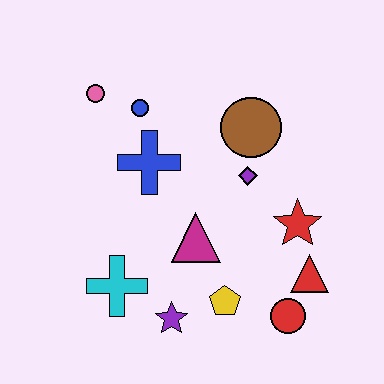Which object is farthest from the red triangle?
The pink circle is farthest from the red triangle.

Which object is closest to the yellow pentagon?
The purple star is closest to the yellow pentagon.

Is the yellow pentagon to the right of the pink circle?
Yes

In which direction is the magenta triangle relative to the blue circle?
The magenta triangle is below the blue circle.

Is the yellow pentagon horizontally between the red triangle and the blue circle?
Yes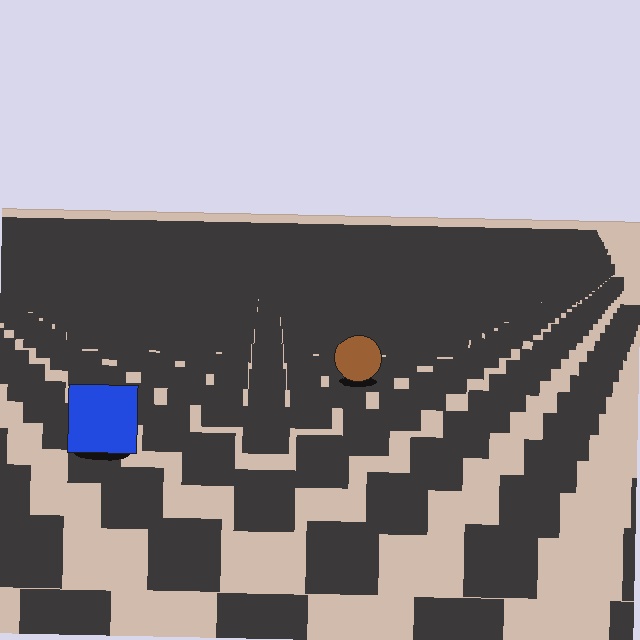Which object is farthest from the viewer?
The brown circle is farthest from the viewer. It appears smaller and the ground texture around it is denser.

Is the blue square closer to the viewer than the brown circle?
Yes. The blue square is closer — you can tell from the texture gradient: the ground texture is coarser near it.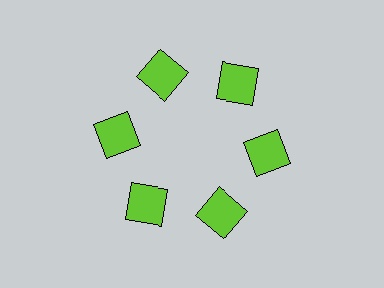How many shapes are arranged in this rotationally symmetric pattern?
There are 6 shapes, arranged in 6 groups of 1.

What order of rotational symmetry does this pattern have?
This pattern has 6-fold rotational symmetry.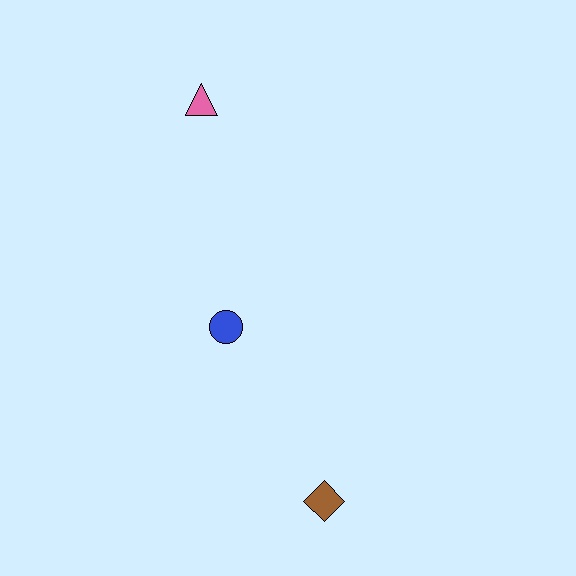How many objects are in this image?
There are 3 objects.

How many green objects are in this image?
There are no green objects.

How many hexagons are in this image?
There are no hexagons.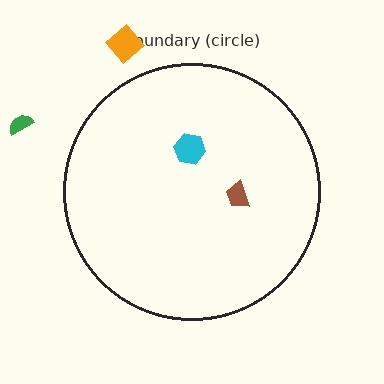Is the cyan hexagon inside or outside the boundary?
Inside.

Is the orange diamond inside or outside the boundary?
Outside.